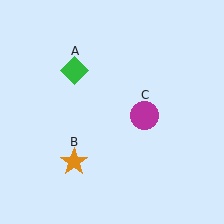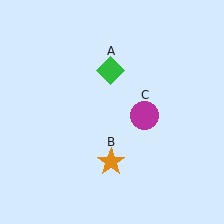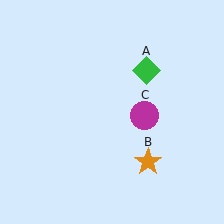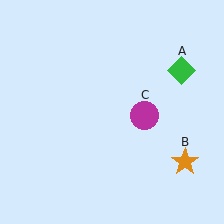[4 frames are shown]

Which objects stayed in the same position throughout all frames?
Magenta circle (object C) remained stationary.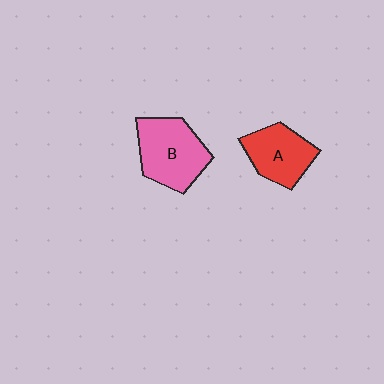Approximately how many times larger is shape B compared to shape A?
Approximately 1.3 times.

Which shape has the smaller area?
Shape A (red).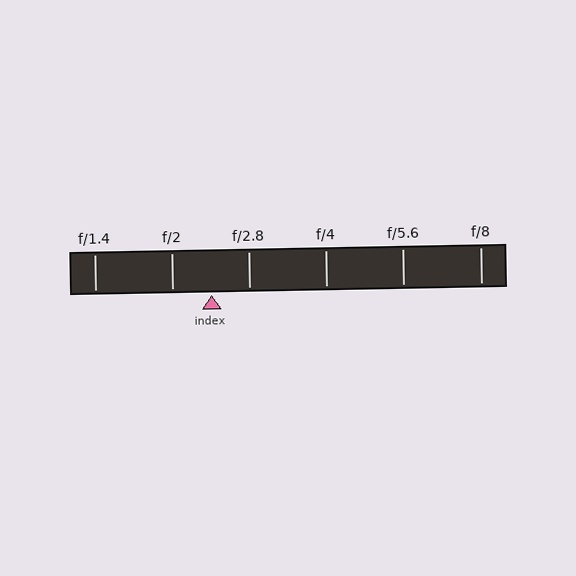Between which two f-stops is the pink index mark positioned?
The index mark is between f/2 and f/2.8.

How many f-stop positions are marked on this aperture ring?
There are 6 f-stop positions marked.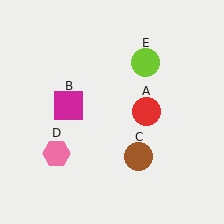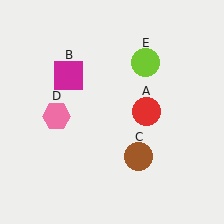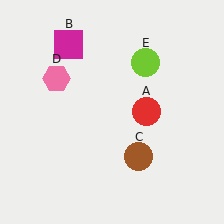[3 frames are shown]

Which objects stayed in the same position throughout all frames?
Red circle (object A) and brown circle (object C) and lime circle (object E) remained stationary.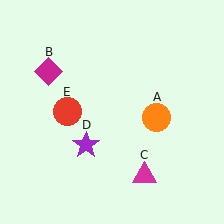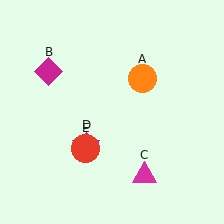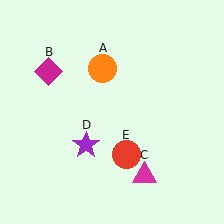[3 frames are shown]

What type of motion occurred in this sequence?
The orange circle (object A), red circle (object E) rotated counterclockwise around the center of the scene.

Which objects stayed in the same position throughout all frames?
Magenta diamond (object B) and magenta triangle (object C) and purple star (object D) remained stationary.